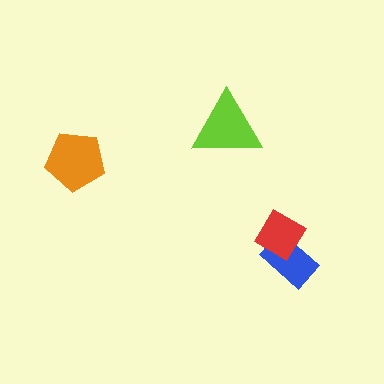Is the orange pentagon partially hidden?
No, no other shape covers it.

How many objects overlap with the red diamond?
1 object overlaps with the red diamond.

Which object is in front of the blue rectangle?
The red diamond is in front of the blue rectangle.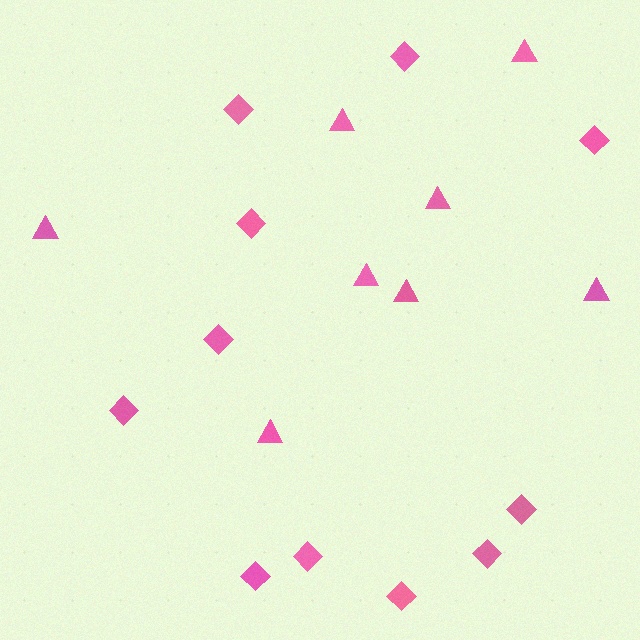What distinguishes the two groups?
There are 2 groups: one group of diamonds (11) and one group of triangles (8).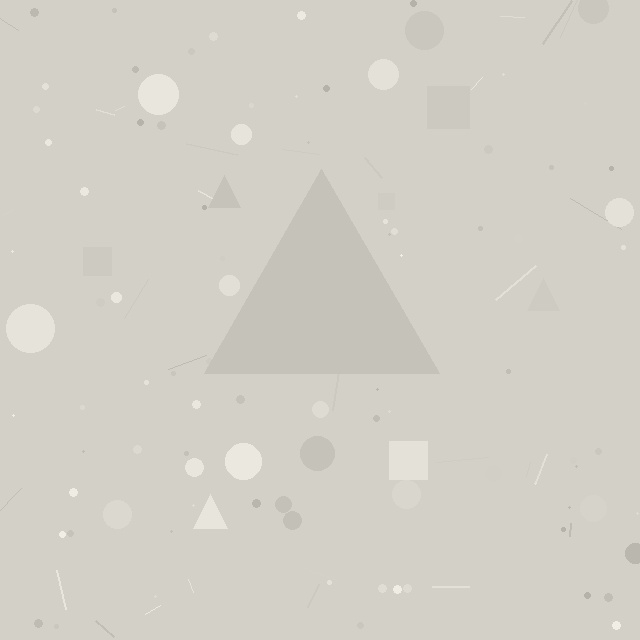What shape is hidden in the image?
A triangle is hidden in the image.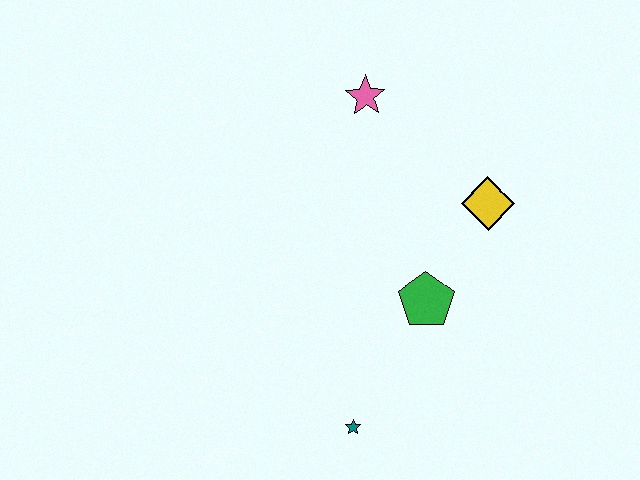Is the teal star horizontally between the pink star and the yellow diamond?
No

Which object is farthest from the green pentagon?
The pink star is farthest from the green pentagon.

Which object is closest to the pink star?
The yellow diamond is closest to the pink star.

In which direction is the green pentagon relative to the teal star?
The green pentagon is above the teal star.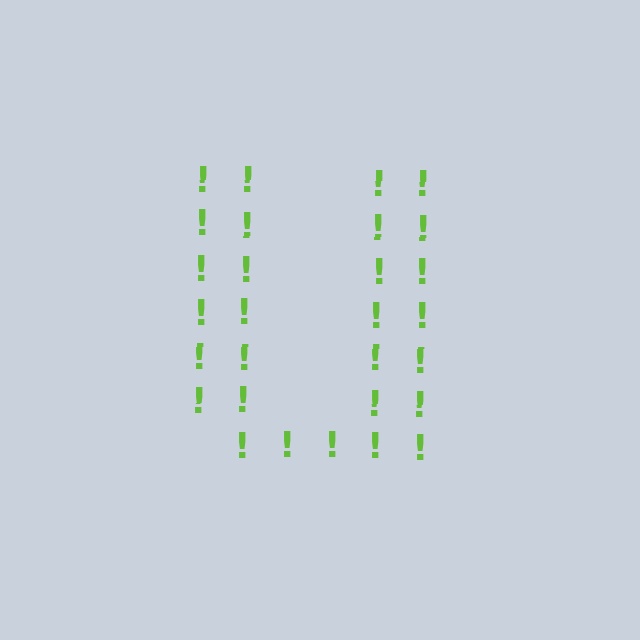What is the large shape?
The large shape is the letter U.